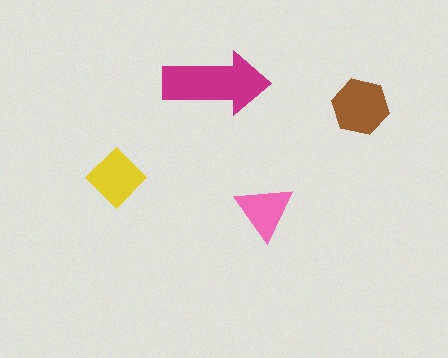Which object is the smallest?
The pink triangle.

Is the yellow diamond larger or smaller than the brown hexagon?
Smaller.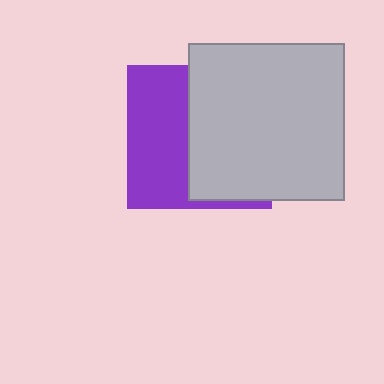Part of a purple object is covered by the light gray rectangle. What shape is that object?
It is a square.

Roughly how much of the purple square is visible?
A small part of it is visible (roughly 45%).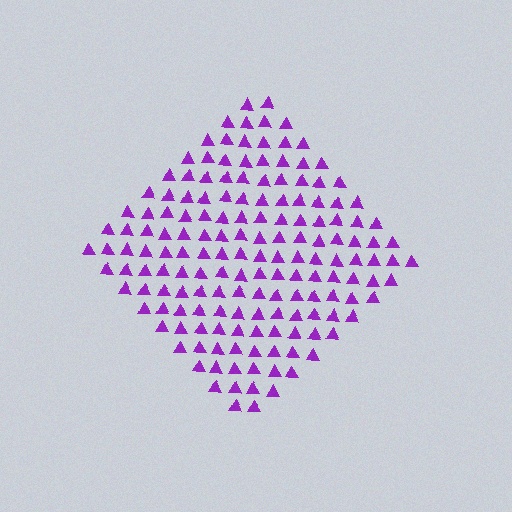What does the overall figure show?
The overall figure shows a diamond.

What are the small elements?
The small elements are triangles.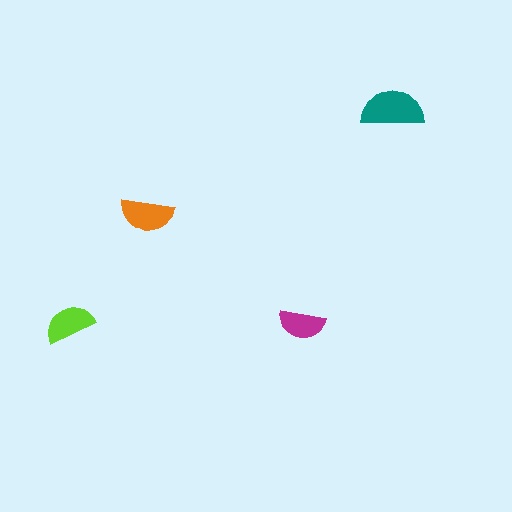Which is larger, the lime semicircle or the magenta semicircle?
The lime one.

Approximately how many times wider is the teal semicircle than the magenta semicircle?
About 1.5 times wider.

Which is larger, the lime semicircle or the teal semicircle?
The teal one.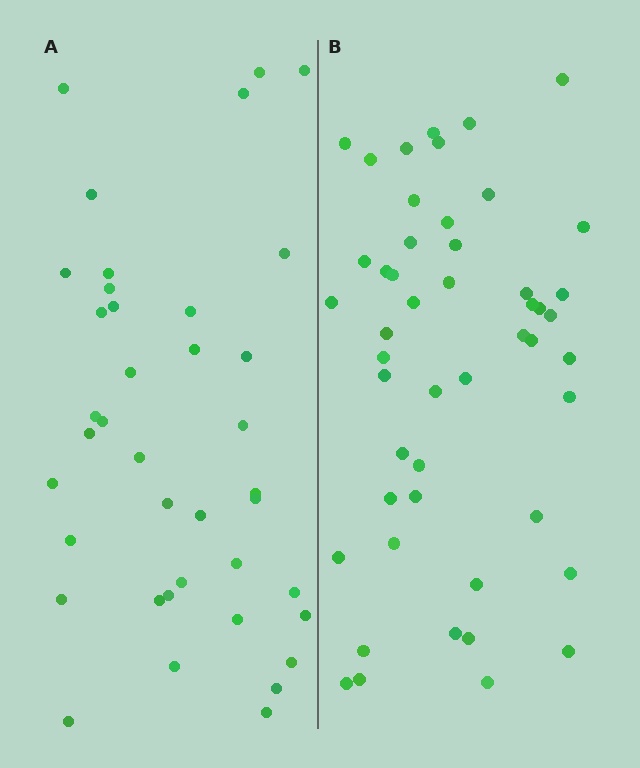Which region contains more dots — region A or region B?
Region B (the right region) has more dots.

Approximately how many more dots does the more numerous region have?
Region B has roughly 10 or so more dots than region A.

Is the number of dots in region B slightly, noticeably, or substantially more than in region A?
Region B has noticeably more, but not dramatically so. The ratio is roughly 1.3 to 1.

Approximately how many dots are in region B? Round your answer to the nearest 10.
About 50 dots. (The exact count is 49, which rounds to 50.)